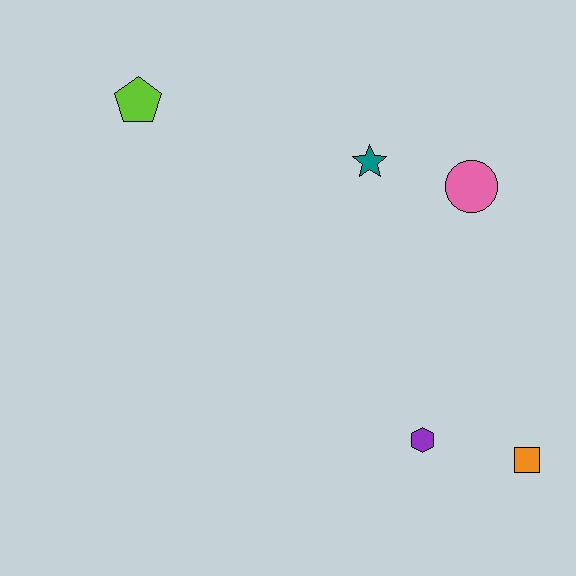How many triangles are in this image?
There are no triangles.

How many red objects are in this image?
There are no red objects.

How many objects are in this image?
There are 5 objects.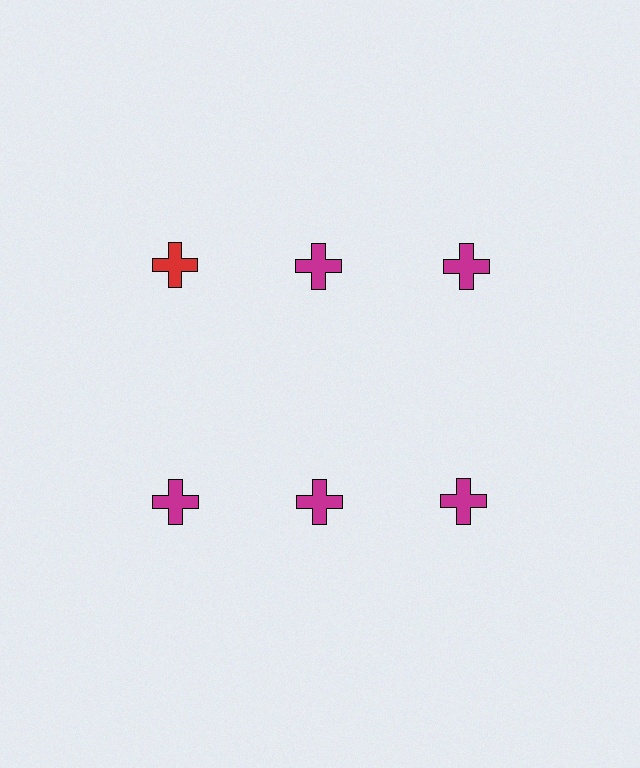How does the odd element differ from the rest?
It has a different color: red instead of magenta.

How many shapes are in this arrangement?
There are 6 shapes arranged in a grid pattern.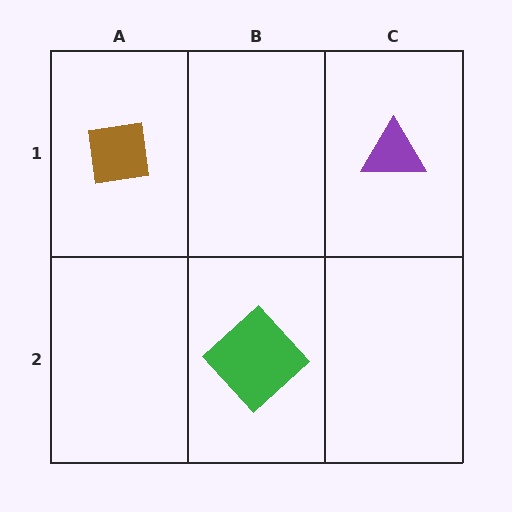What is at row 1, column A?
A brown square.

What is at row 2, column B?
A green diamond.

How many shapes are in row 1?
2 shapes.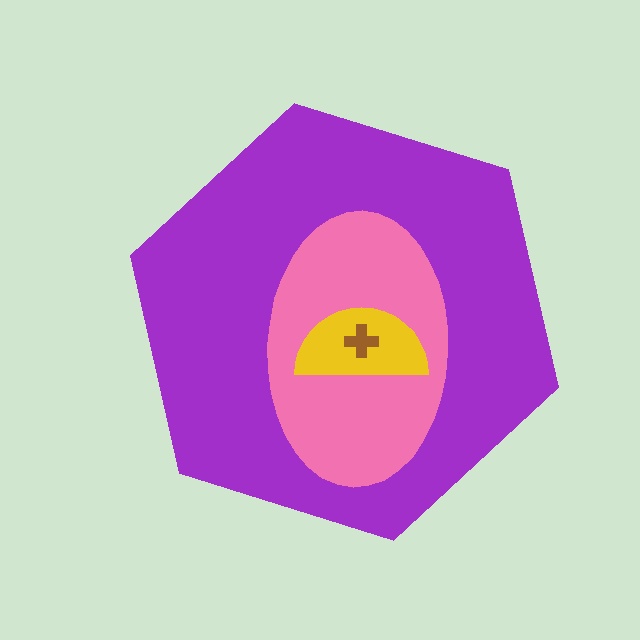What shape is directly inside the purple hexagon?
The pink ellipse.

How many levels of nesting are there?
4.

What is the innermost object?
The brown cross.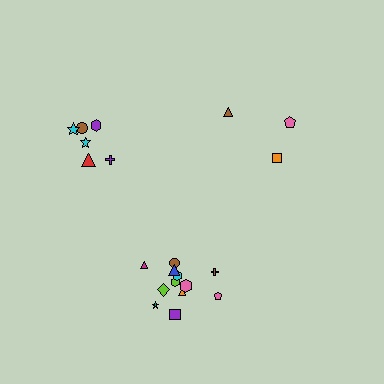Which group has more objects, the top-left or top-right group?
The top-left group.